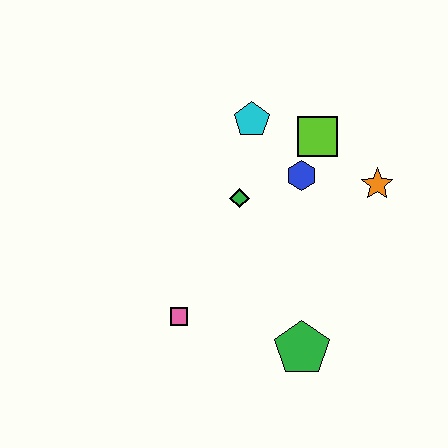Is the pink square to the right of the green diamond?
No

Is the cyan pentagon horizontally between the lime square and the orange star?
No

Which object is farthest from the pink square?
The orange star is farthest from the pink square.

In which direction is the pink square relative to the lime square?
The pink square is below the lime square.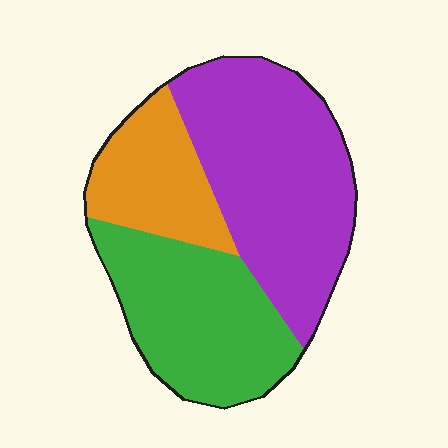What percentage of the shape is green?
Green takes up about one third (1/3) of the shape.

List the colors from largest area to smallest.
From largest to smallest: purple, green, orange.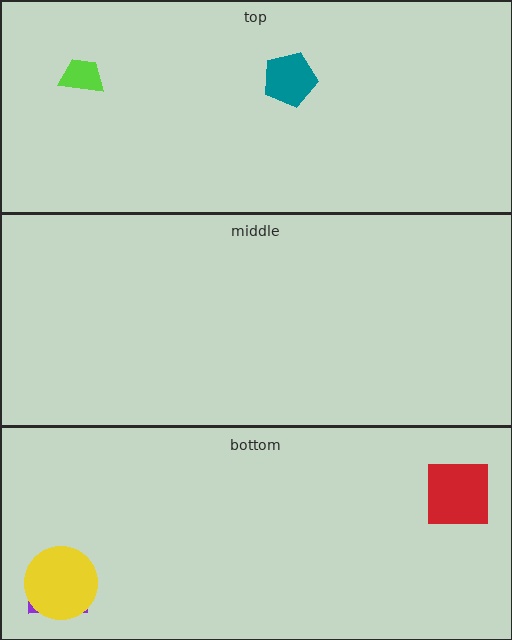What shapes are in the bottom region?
The purple rectangle, the red square, the yellow circle.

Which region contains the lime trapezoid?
The top region.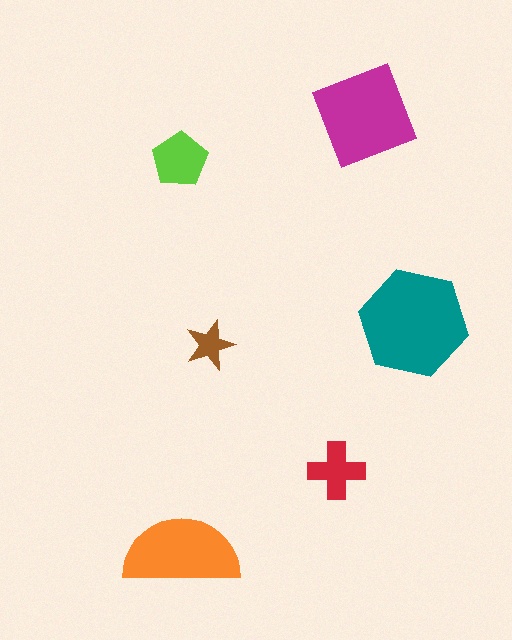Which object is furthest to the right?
The teal hexagon is rightmost.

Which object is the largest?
The teal hexagon.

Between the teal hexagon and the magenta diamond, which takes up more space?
The teal hexagon.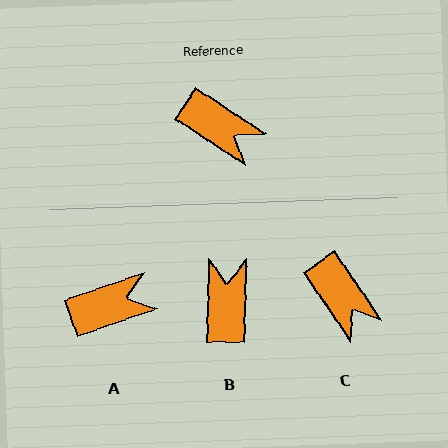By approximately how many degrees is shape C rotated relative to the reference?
Approximately 22 degrees clockwise.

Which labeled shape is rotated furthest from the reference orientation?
B, about 123 degrees away.